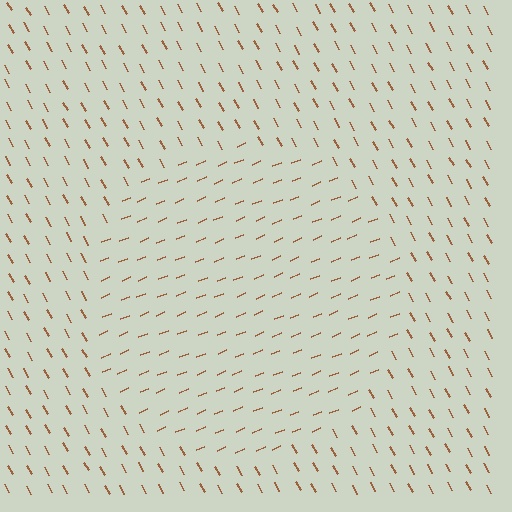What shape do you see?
I see a circle.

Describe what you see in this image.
The image is filled with small brown line segments. A circle region in the image has lines oriented differently from the surrounding lines, creating a visible texture boundary.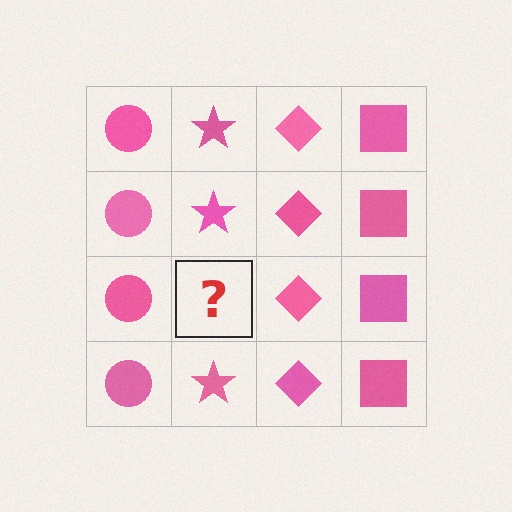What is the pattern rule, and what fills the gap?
The rule is that each column has a consistent shape. The gap should be filled with a pink star.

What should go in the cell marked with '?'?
The missing cell should contain a pink star.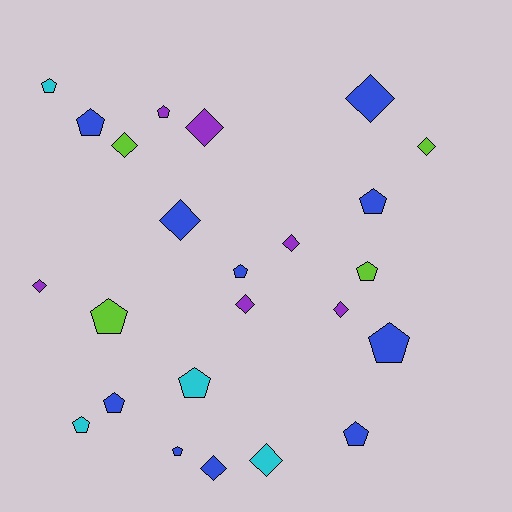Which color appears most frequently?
Blue, with 10 objects.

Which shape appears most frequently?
Pentagon, with 13 objects.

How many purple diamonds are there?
There are 5 purple diamonds.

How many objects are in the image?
There are 24 objects.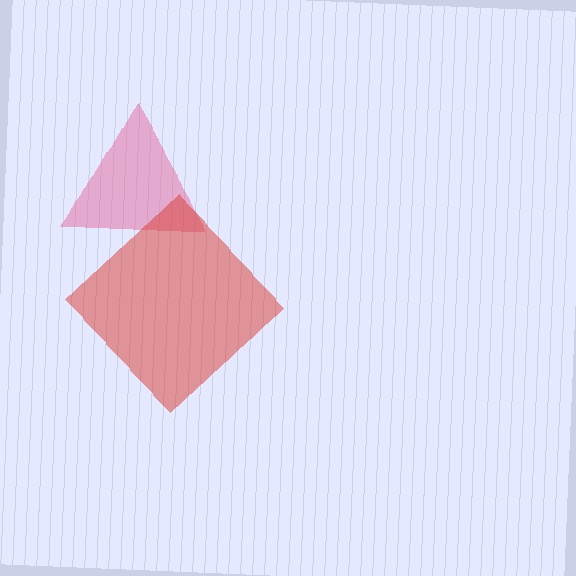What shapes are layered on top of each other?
The layered shapes are: a pink triangle, a red diamond.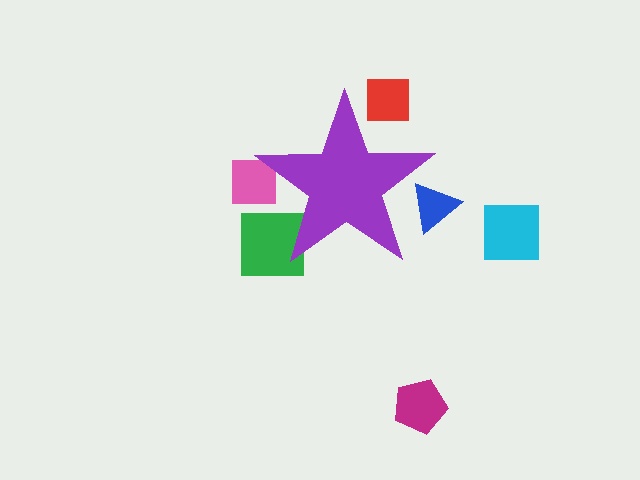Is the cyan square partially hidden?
No, the cyan square is fully visible.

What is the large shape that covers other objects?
A purple star.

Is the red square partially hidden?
Yes, the red square is partially hidden behind the purple star.